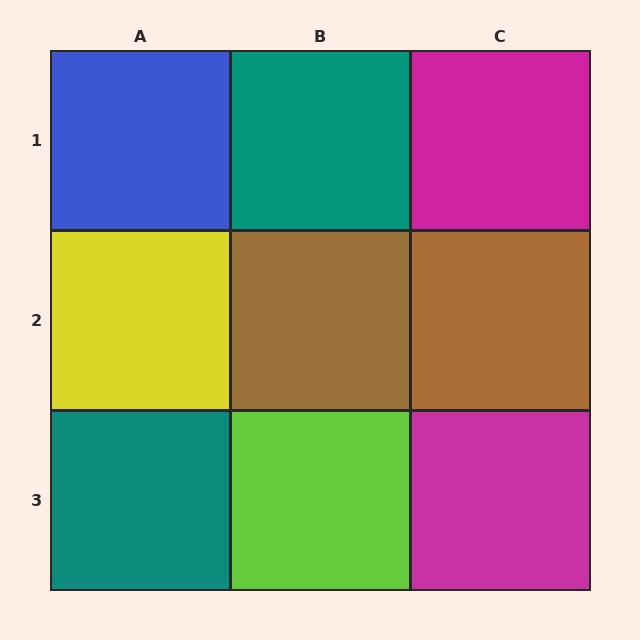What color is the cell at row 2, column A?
Yellow.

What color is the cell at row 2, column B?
Brown.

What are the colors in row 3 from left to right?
Teal, lime, magenta.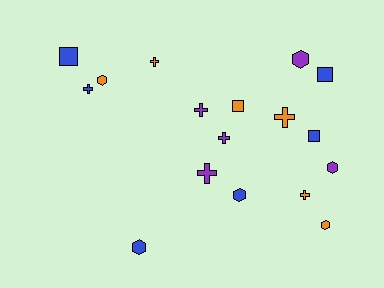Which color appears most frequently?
Blue, with 6 objects.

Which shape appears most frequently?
Cross, with 7 objects.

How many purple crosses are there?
There are 3 purple crosses.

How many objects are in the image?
There are 17 objects.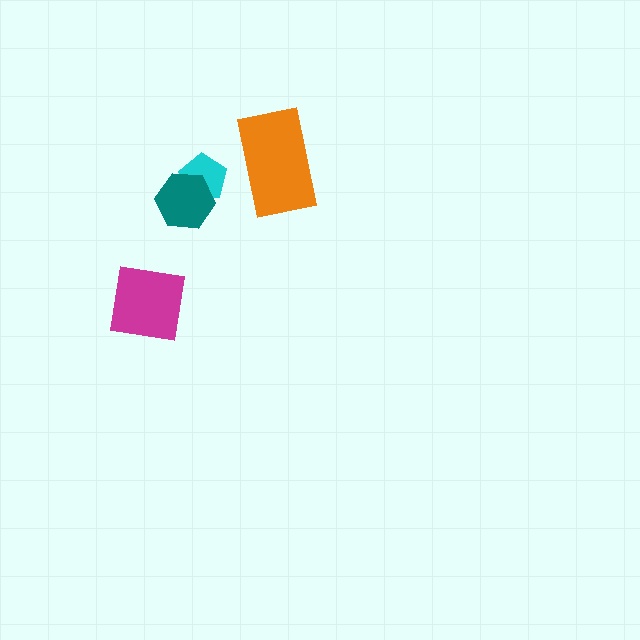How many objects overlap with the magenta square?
0 objects overlap with the magenta square.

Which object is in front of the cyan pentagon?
The teal hexagon is in front of the cyan pentagon.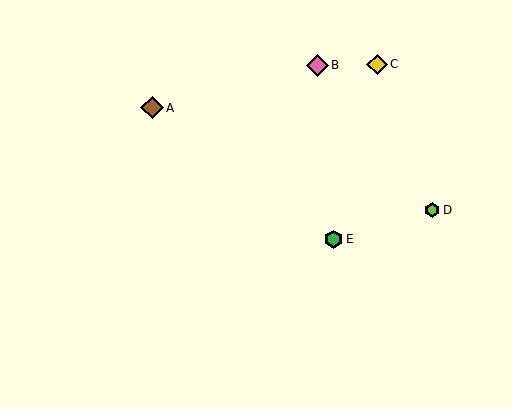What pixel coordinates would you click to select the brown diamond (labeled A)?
Click at (152, 108) to select the brown diamond A.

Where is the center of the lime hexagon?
The center of the lime hexagon is at (432, 210).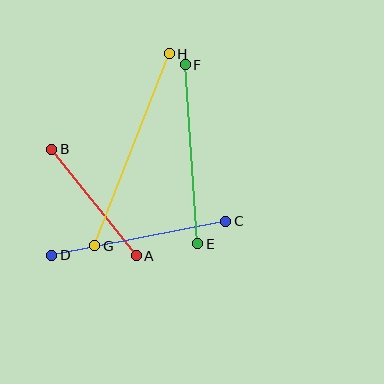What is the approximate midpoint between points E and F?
The midpoint is at approximately (191, 154) pixels.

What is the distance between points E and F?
The distance is approximately 180 pixels.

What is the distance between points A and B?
The distance is approximately 136 pixels.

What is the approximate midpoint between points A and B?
The midpoint is at approximately (94, 203) pixels.